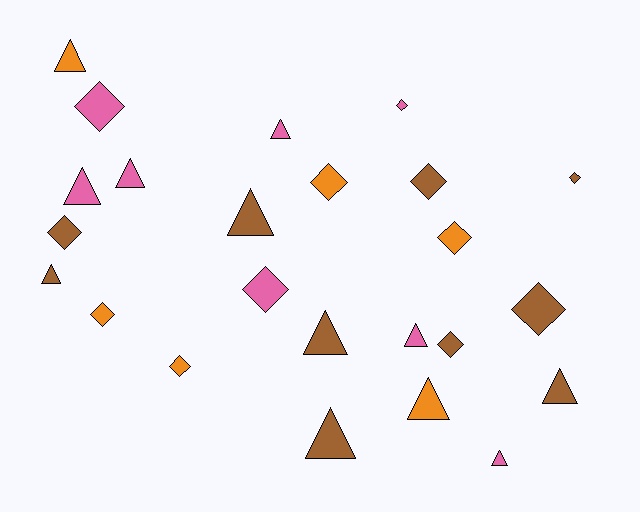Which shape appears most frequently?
Triangle, with 12 objects.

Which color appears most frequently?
Brown, with 10 objects.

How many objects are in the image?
There are 24 objects.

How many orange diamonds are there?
There are 4 orange diamonds.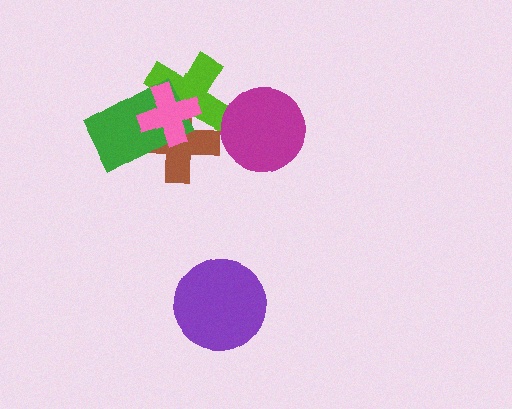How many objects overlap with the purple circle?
0 objects overlap with the purple circle.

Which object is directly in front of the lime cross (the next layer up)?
The brown cross is directly in front of the lime cross.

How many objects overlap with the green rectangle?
3 objects overlap with the green rectangle.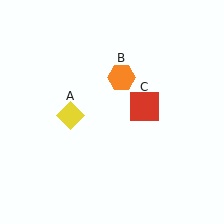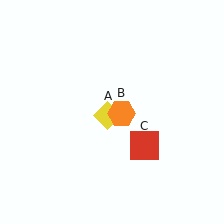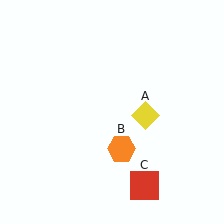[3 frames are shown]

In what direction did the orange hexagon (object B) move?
The orange hexagon (object B) moved down.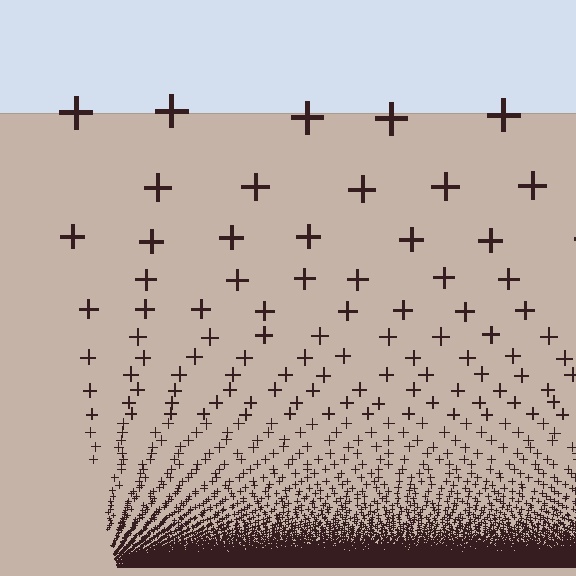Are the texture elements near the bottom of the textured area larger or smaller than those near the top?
Smaller. The gradient is inverted — elements near the bottom are smaller and denser.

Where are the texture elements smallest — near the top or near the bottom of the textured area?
Near the bottom.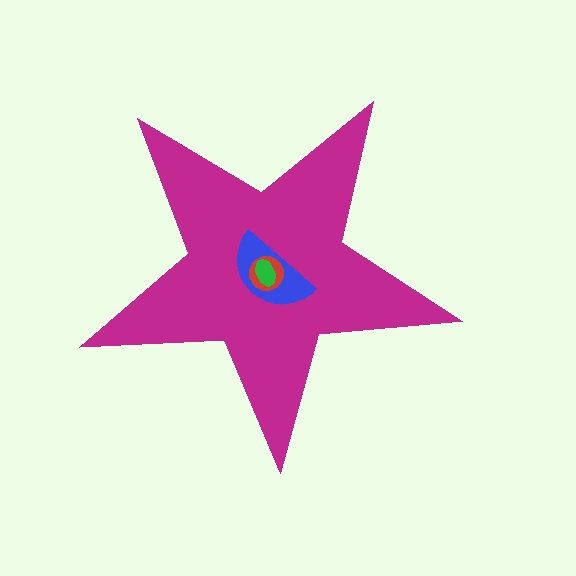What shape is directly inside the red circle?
The green ellipse.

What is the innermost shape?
The green ellipse.